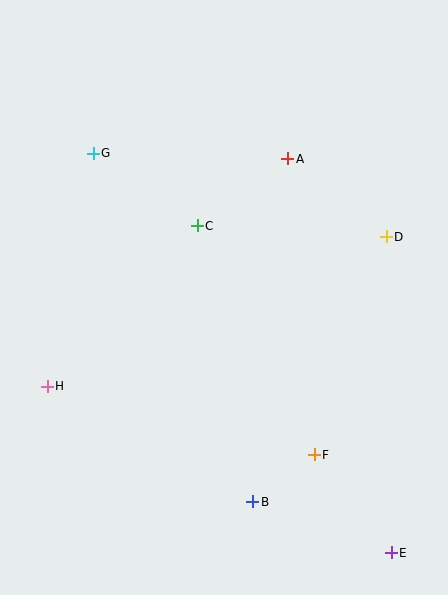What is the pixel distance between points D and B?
The distance between D and B is 297 pixels.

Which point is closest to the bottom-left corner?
Point H is closest to the bottom-left corner.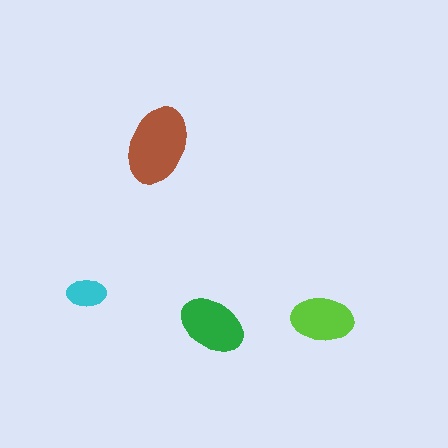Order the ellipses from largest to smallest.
the brown one, the green one, the lime one, the cyan one.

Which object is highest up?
The brown ellipse is topmost.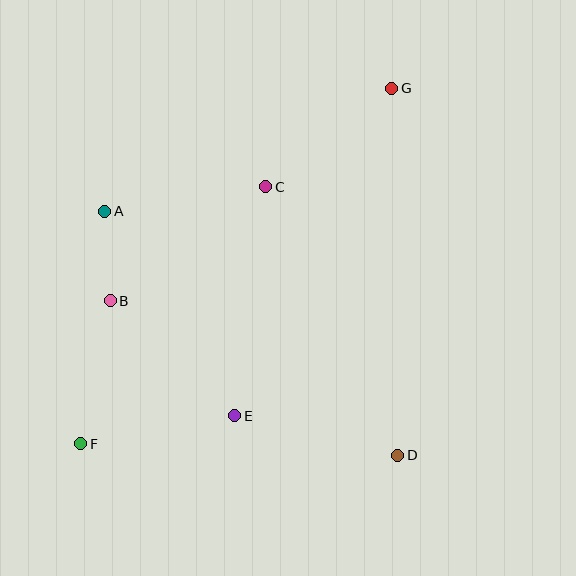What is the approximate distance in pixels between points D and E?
The distance between D and E is approximately 168 pixels.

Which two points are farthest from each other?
Points F and G are farthest from each other.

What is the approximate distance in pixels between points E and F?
The distance between E and F is approximately 157 pixels.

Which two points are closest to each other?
Points A and B are closest to each other.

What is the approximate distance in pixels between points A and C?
The distance between A and C is approximately 163 pixels.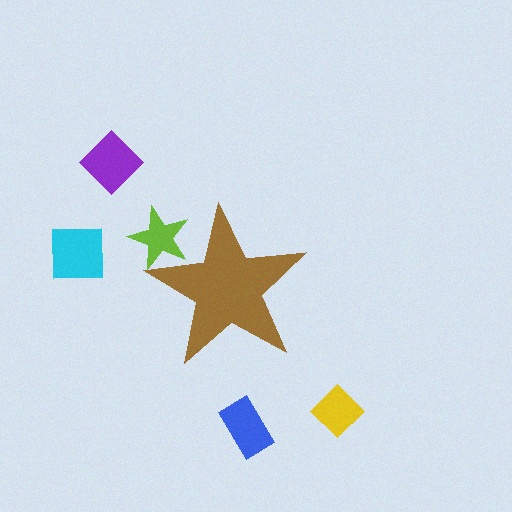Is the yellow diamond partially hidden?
No, the yellow diamond is fully visible.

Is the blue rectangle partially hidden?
No, the blue rectangle is fully visible.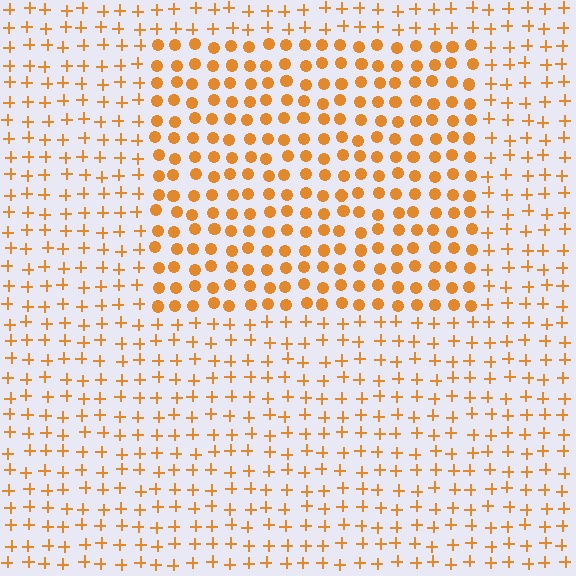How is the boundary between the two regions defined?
The boundary is defined by a change in element shape: circles inside vs. plus signs outside. All elements share the same color and spacing.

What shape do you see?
I see a rectangle.